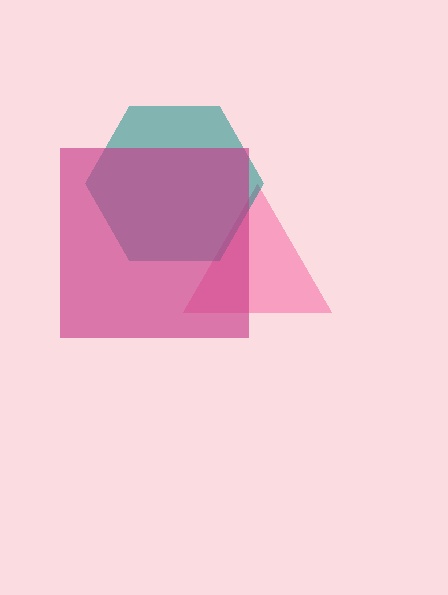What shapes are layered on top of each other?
The layered shapes are: a pink triangle, a teal hexagon, a magenta square.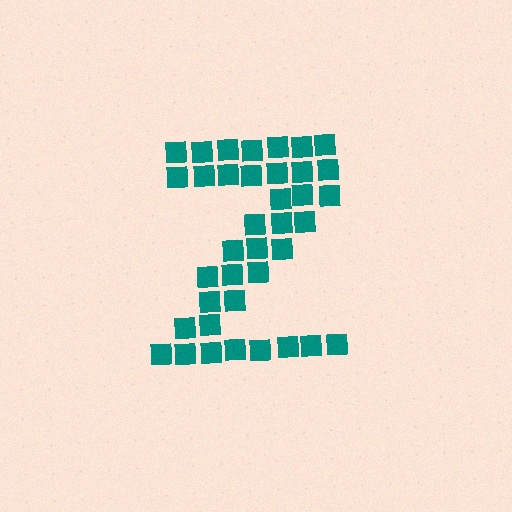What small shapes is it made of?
It is made of small squares.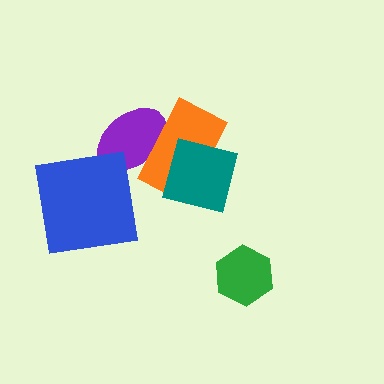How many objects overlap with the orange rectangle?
2 objects overlap with the orange rectangle.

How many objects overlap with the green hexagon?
0 objects overlap with the green hexagon.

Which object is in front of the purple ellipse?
The orange rectangle is in front of the purple ellipse.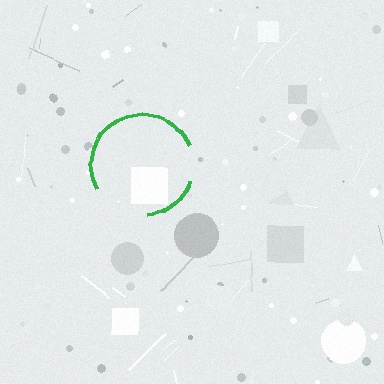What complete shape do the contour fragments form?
The contour fragments form a circle.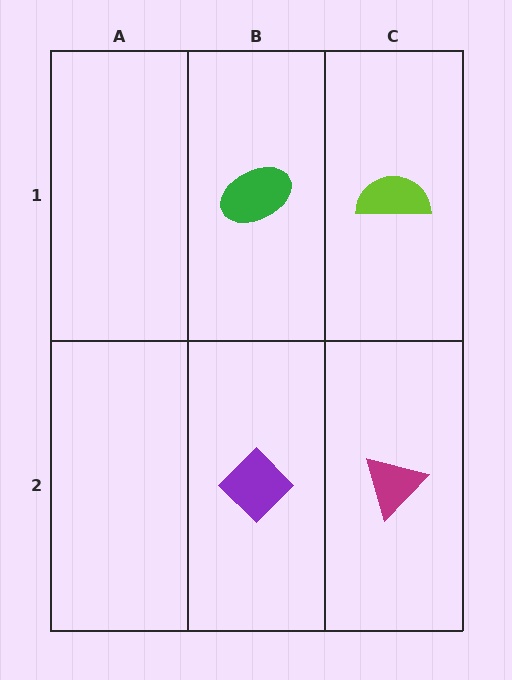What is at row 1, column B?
A green ellipse.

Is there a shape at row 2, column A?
No, that cell is empty.